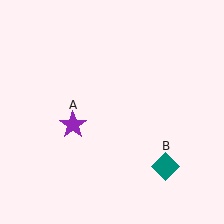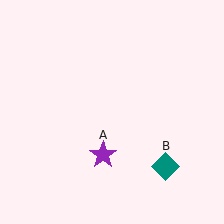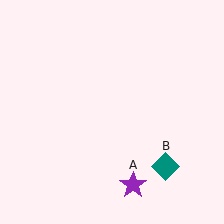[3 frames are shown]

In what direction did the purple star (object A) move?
The purple star (object A) moved down and to the right.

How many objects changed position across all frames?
1 object changed position: purple star (object A).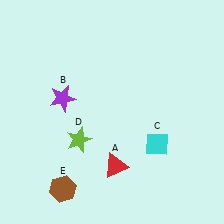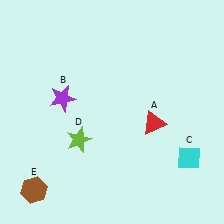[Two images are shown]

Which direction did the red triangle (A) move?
The red triangle (A) moved up.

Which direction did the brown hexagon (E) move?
The brown hexagon (E) moved left.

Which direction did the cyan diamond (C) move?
The cyan diamond (C) moved right.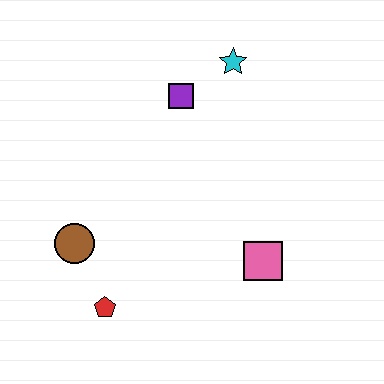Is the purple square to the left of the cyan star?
Yes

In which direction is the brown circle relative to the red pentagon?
The brown circle is above the red pentagon.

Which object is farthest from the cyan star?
The red pentagon is farthest from the cyan star.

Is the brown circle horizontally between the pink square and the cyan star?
No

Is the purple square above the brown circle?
Yes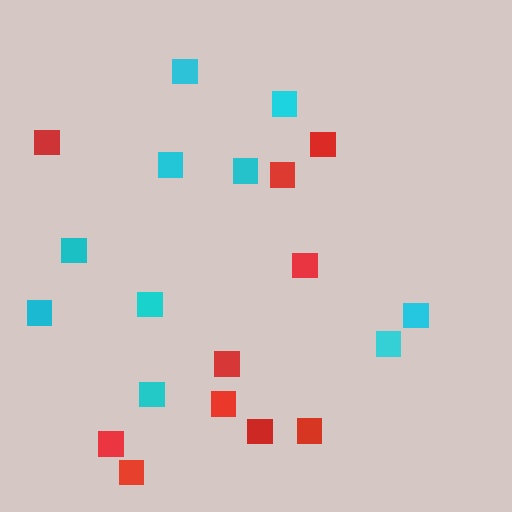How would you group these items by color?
There are 2 groups: one group of red squares (10) and one group of cyan squares (10).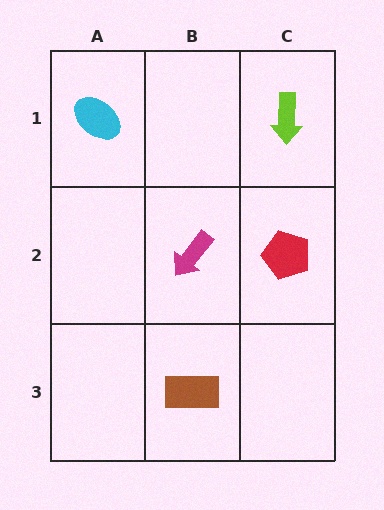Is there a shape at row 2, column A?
No, that cell is empty.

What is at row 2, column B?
A magenta arrow.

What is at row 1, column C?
A lime arrow.